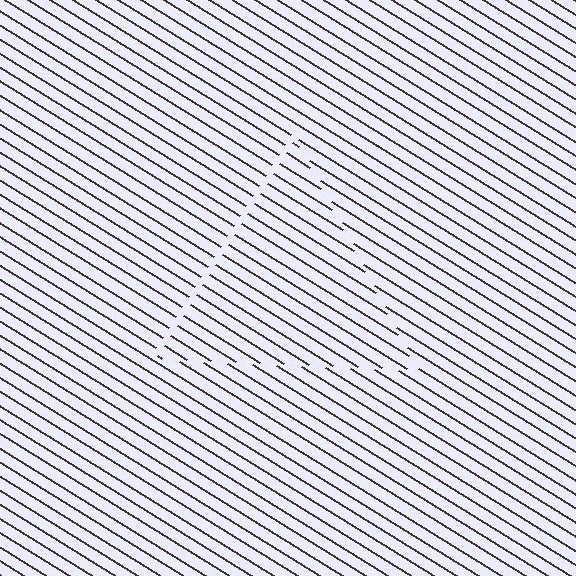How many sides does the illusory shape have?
3 sides — the line-ends trace a triangle.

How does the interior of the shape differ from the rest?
The interior of the shape contains the same grating, shifted by half a period — the contour is defined by the phase discontinuity where line-ends from the inner and outer gratings abut.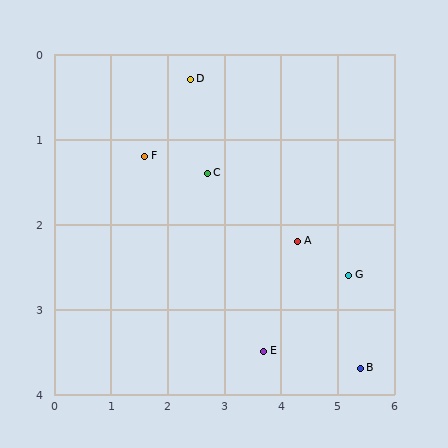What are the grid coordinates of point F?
Point F is at approximately (1.6, 1.2).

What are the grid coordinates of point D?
Point D is at approximately (2.4, 0.3).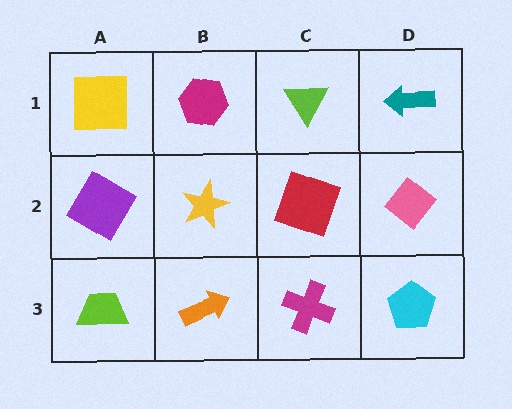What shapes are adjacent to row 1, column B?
A yellow star (row 2, column B), a yellow square (row 1, column A), a lime triangle (row 1, column C).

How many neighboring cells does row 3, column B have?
3.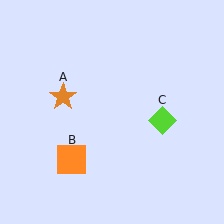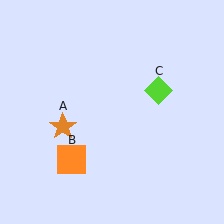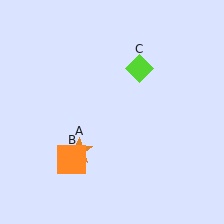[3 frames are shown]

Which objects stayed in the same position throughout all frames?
Orange square (object B) remained stationary.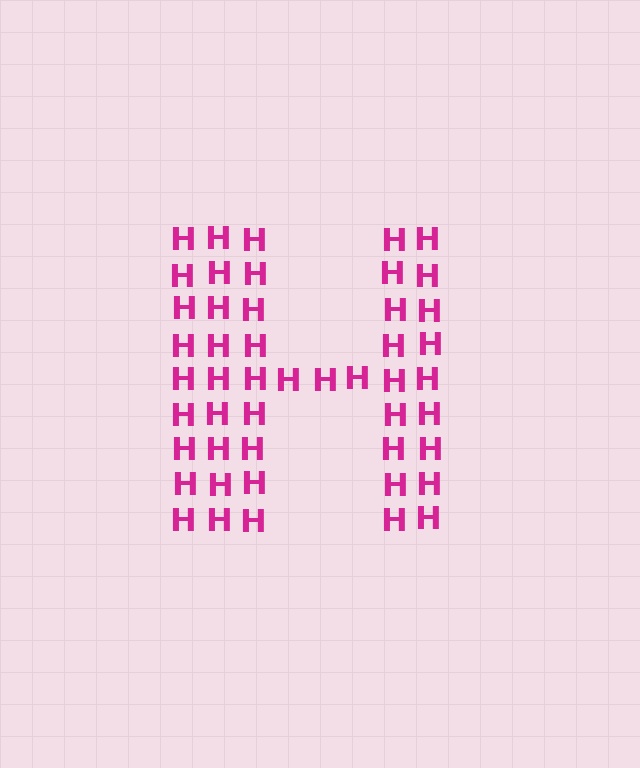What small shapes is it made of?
It is made of small letter H's.